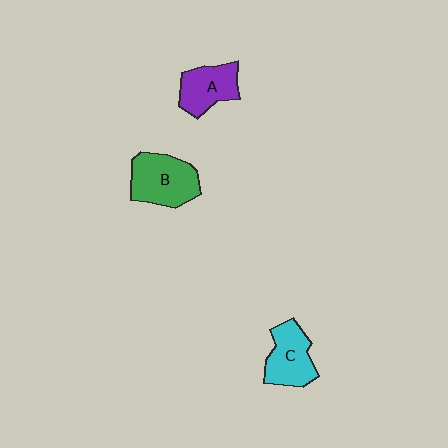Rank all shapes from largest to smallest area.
From largest to smallest: B (green), C (cyan), A (purple).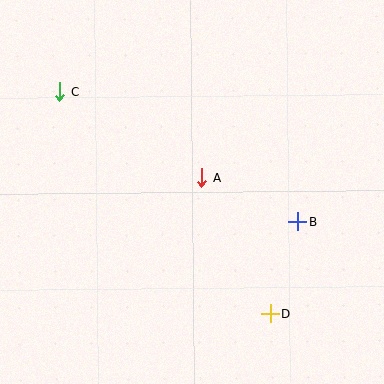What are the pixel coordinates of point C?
Point C is at (60, 92).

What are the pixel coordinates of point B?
Point B is at (298, 222).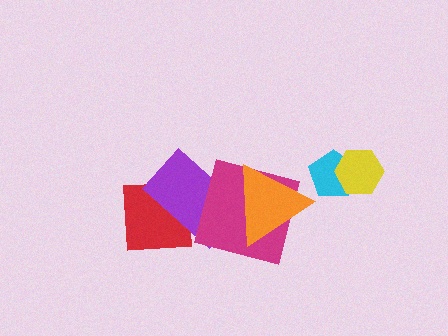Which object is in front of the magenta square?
The orange triangle is in front of the magenta square.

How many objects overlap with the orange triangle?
2 objects overlap with the orange triangle.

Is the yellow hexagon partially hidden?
No, no other shape covers it.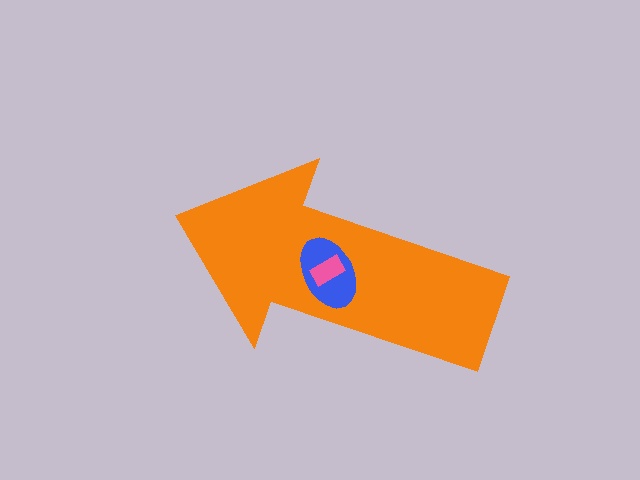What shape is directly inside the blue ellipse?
The pink rectangle.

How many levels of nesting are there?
3.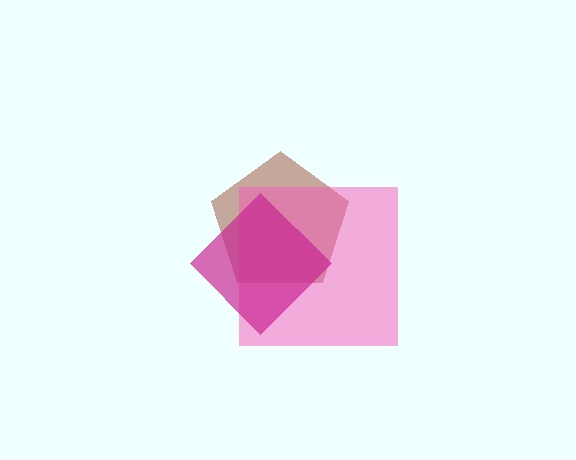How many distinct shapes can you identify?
There are 3 distinct shapes: a brown pentagon, a pink square, a magenta diamond.